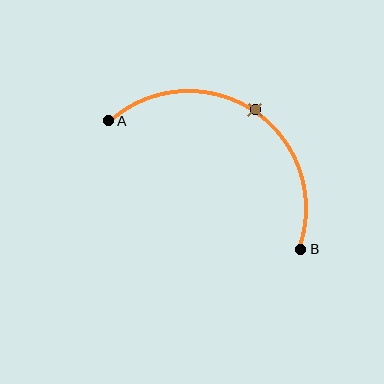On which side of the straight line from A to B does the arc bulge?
The arc bulges above and to the right of the straight line connecting A and B.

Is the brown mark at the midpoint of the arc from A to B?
Yes. The brown mark lies on the arc at equal arc-length from both A and B — it is the arc midpoint.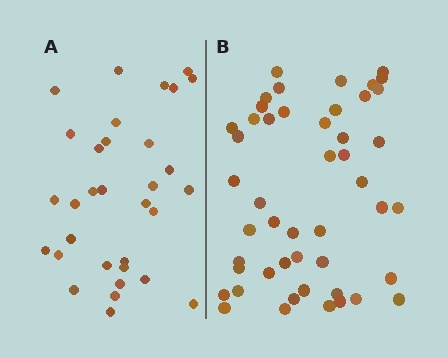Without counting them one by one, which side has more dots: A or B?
Region B (the right region) has more dots.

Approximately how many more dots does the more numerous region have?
Region B has approximately 15 more dots than region A.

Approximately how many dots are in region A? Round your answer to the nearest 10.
About 30 dots. (The exact count is 32, which rounds to 30.)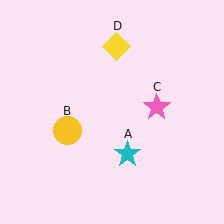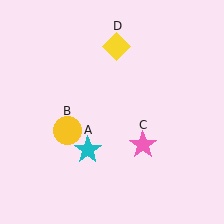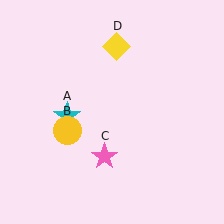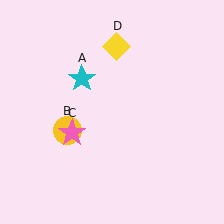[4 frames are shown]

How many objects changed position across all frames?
2 objects changed position: cyan star (object A), pink star (object C).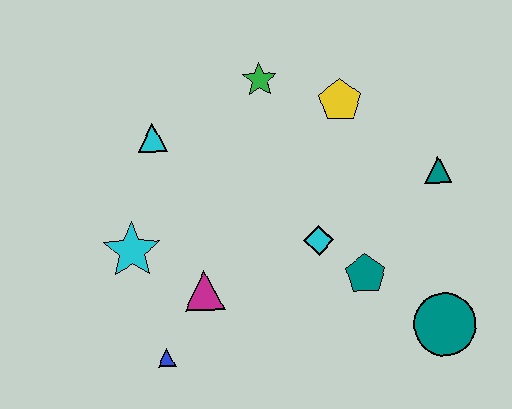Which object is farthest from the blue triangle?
The teal triangle is farthest from the blue triangle.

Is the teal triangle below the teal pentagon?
No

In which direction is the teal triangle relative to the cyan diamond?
The teal triangle is to the right of the cyan diamond.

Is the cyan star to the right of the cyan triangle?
No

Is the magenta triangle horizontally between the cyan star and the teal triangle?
Yes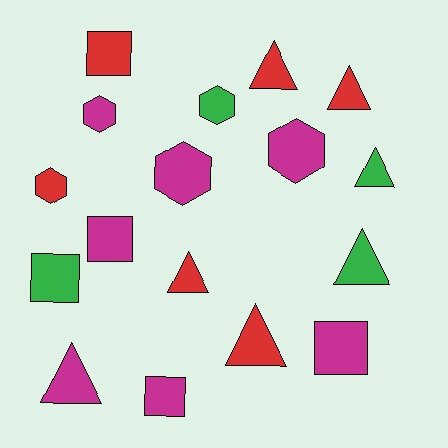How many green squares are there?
There is 1 green square.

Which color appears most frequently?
Magenta, with 7 objects.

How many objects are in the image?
There are 17 objects.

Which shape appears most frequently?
Triangle, with 7 objects.